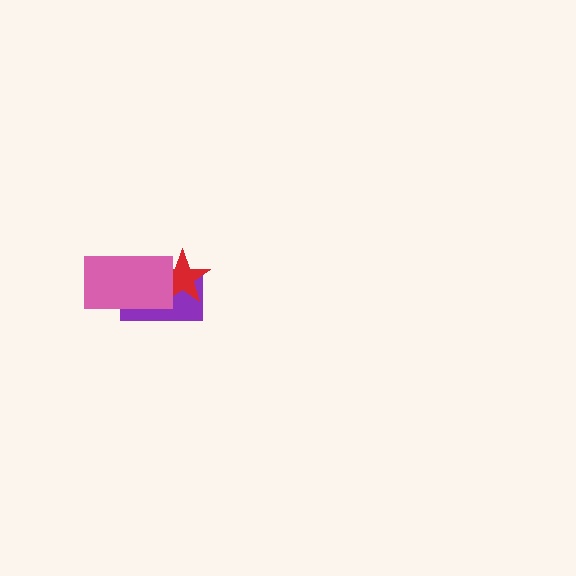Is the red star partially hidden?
Yes, it is partially covered by another shape.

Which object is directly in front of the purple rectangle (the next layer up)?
The red star is directly in front of the purple rectangle.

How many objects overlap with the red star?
2 objects overlap with the red star.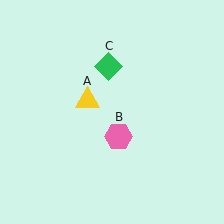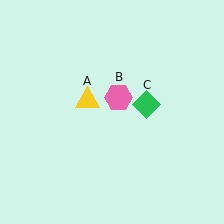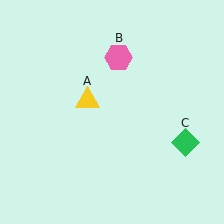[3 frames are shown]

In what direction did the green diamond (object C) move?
The green diamond (object C) moved down and to the right.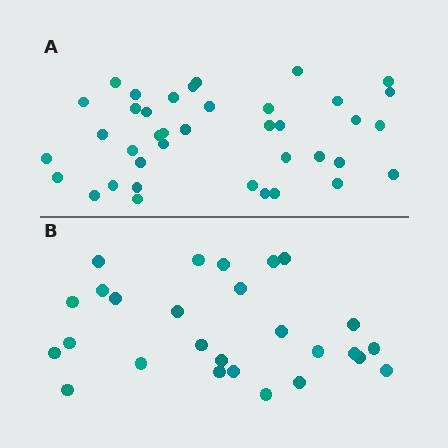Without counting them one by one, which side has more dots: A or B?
Region A (the top region) has more dots.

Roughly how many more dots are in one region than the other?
Region A has roughly 12 or so more dots than region B.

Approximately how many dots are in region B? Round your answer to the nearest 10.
About 30 dots. (The exact count is 27, which rounds to 30.)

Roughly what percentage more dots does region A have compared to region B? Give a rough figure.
About 45% more.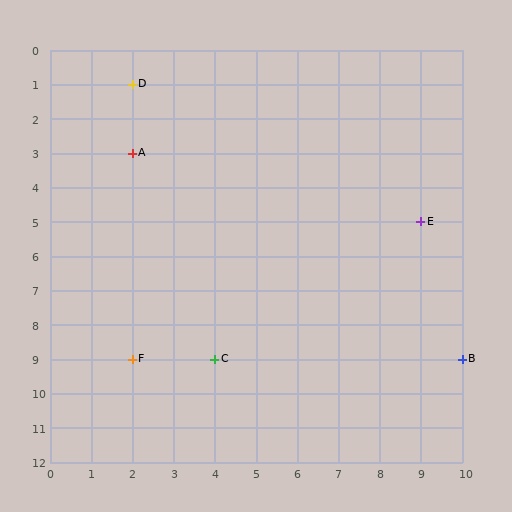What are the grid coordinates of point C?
Point C is at grid coordinates (4, 9).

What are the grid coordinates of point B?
Point B is at grid coordinates (10, 9).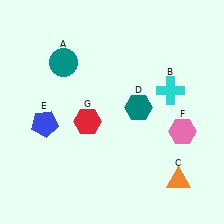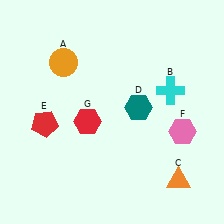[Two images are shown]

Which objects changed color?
A changed from teal to orange. E changed from blue to red.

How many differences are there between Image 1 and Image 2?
There are 2 differences between the two images.